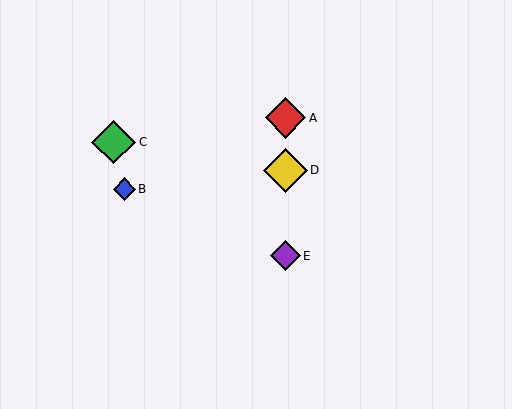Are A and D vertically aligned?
Yes, both are at x≈286.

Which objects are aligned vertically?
Objects A, D, E are aligned vertically.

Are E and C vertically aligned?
No, E is at x≈286 and C is at x≈114.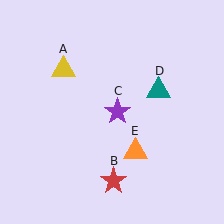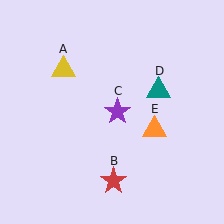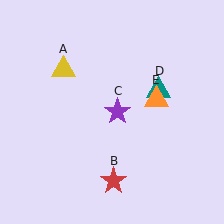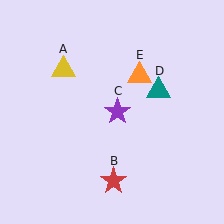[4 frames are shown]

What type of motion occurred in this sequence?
The orange triangle (object E) rotated counterclockwise around the center of the scene.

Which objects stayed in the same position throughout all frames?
Yellow triangle (object A) and red star (object B) and purple star (object C) and teal triangle (object D) remained stationary.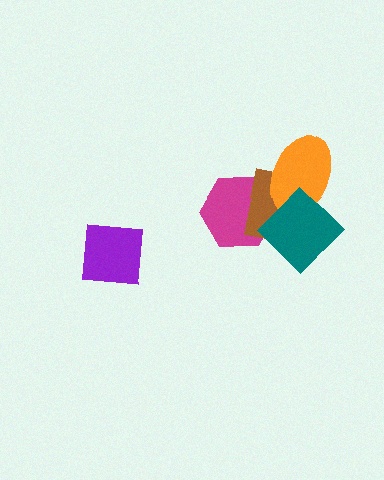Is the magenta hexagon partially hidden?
Yes, it is partially covered by another shape.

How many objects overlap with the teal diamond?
3 objects overlap with the teal diamond.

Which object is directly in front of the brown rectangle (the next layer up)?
The orange ellipse is directly in front of the brown rectangle.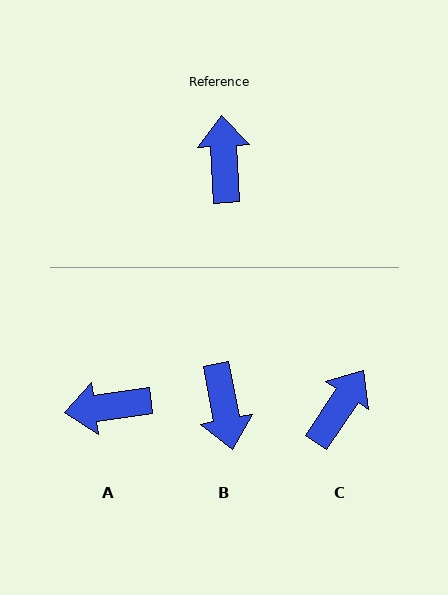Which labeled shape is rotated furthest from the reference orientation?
B, about 173 degrees away.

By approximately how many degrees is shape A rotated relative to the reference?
Approximately 94 degrees counter-clockwise.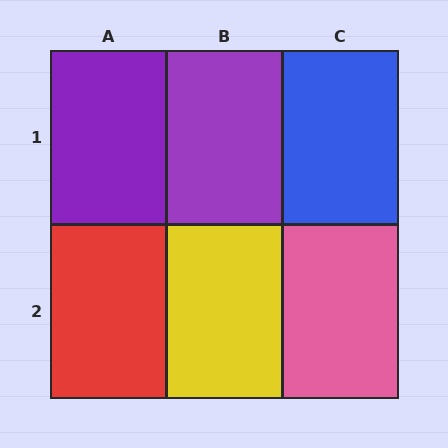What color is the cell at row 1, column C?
Blue.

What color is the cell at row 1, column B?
Purple.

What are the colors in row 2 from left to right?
Red, yellow, pink.